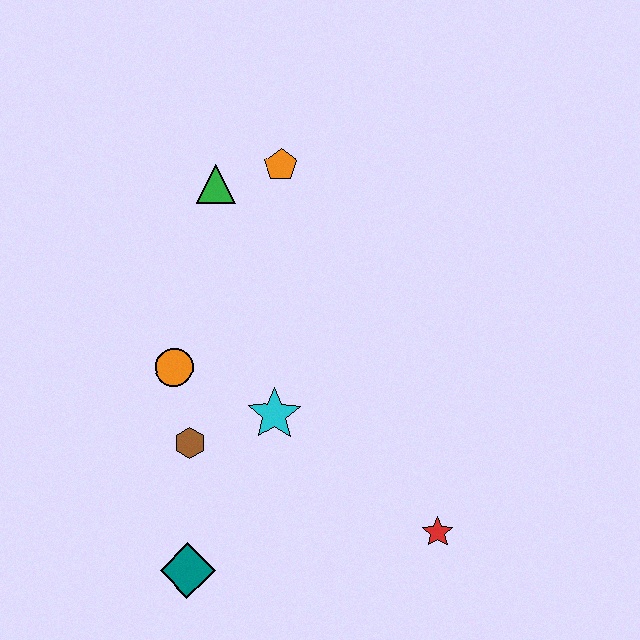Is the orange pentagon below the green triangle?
No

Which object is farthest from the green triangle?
The red star is farthest from the green triangle.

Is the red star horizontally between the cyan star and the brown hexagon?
No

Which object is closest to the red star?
The cyan star is closest to the red star.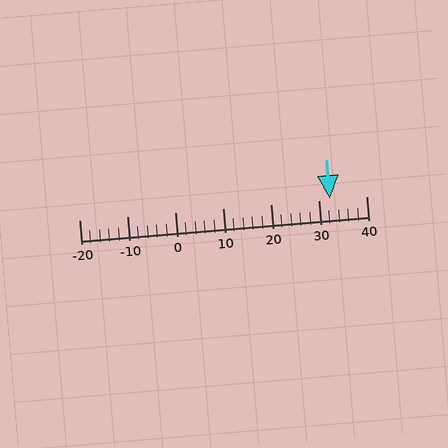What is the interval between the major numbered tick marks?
The major tick marks are spaced 10 units apart.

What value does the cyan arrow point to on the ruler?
The cyan arrow points to approximately 32.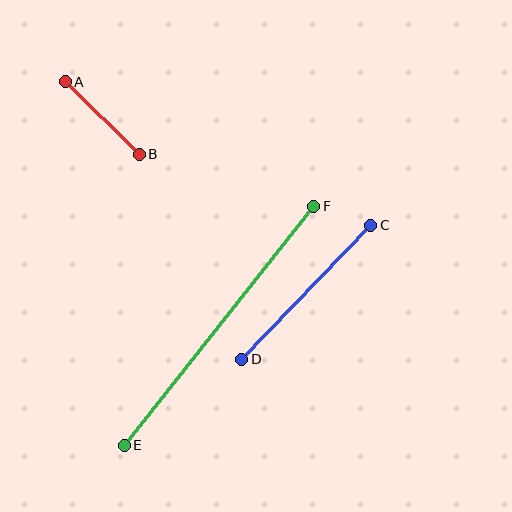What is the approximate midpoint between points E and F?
The midpoint is at approximately (219, 326) pixels.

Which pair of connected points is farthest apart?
Points E and F are farthest apart.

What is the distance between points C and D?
The distance is approximately 186 pixels.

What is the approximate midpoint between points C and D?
The midpoint is at approximately (306, 292) pixels.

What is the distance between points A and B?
The distance is approximately 103 pixels.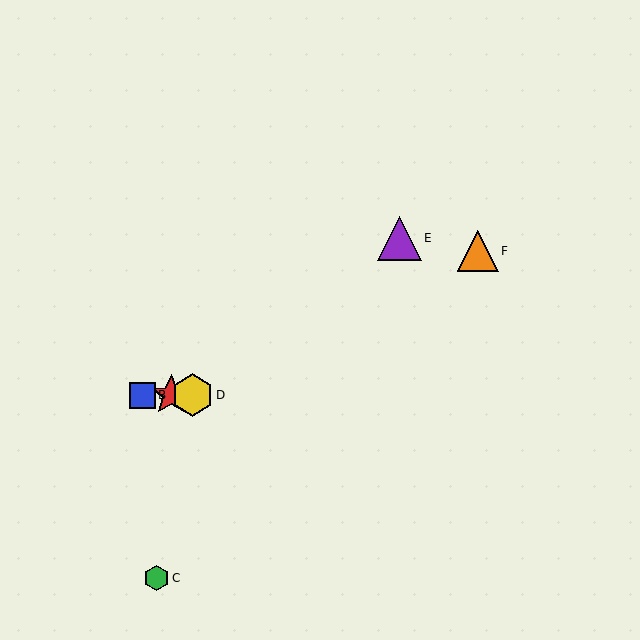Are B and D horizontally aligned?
Yes, both are at y≈395.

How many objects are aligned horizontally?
3 objects (A, B, D) are aligned horizontally.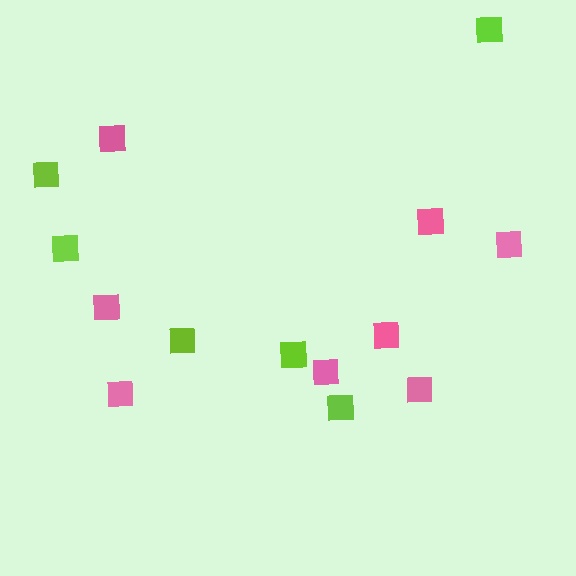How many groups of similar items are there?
There are 2 groups: one group of pink squares (8) and one group of lime squares (6).